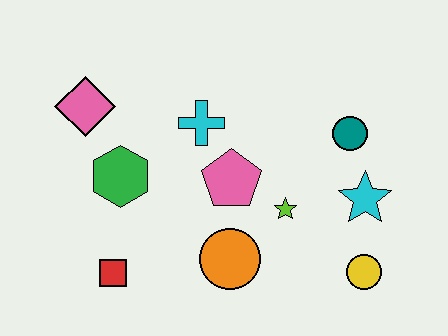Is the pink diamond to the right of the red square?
No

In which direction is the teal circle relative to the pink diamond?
The teal circle is to the right of the pink diamond.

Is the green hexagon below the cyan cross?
Yes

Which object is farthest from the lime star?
The pink diamond is farthest from the lime star.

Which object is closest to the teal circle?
The cyan star is closest to the teal circle.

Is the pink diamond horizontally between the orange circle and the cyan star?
No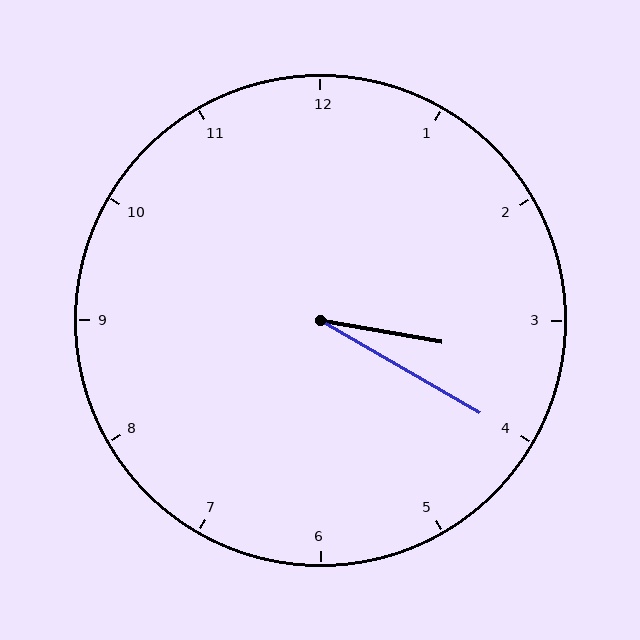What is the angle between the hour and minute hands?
Approximately 20 degrees.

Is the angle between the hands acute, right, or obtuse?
It is acute.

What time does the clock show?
3:20.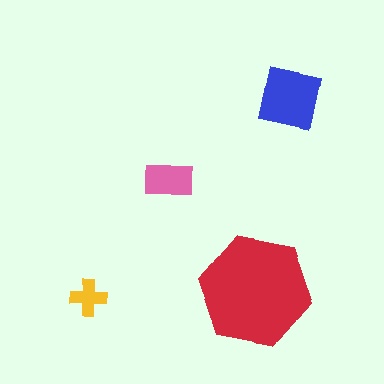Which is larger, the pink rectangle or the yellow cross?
The pink rectangle.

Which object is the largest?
The red hexagon.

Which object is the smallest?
The yellow cross.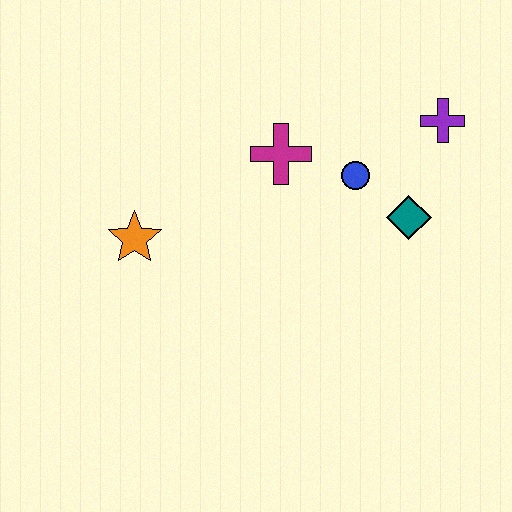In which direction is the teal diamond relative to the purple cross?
The teal diamond is below the purple cross.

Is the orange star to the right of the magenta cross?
No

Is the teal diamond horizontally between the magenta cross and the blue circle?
No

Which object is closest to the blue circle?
The teal diamond is closest to the blue circle.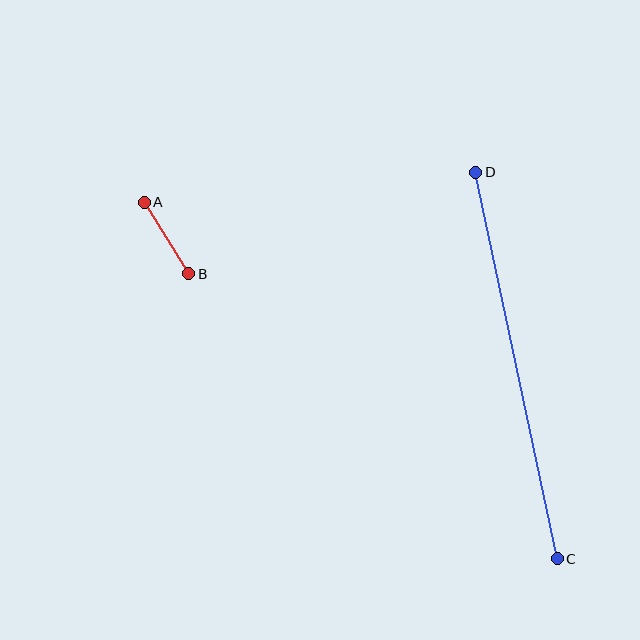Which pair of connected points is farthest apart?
Points C and D are farthest apart.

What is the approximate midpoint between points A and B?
The midpoint is at approximately (167, 238) pixels.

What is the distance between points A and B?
The distance is approximately 84 pixels.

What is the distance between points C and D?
The distance is approximately 395 pixels.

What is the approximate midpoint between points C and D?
The midpoint is at approximately (516, 366) pixels.